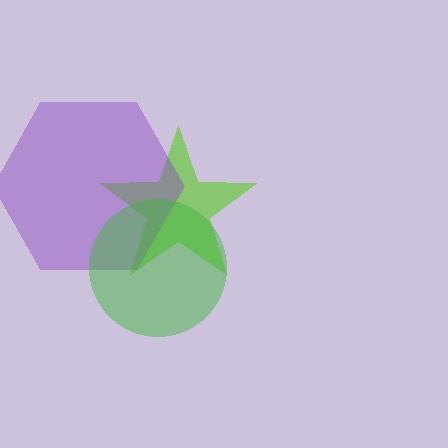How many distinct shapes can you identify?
There are 3 distinct shapes: a lime star, a purple hexagon, a green circle.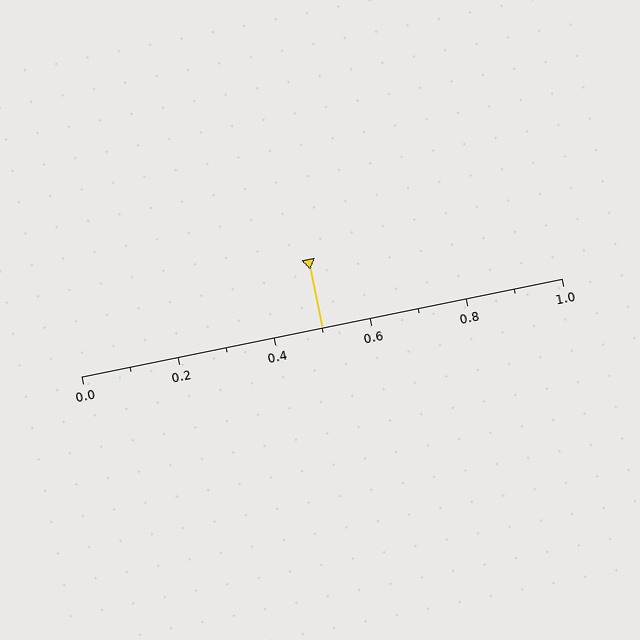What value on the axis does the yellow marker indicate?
The marker indicates approximately 0.5.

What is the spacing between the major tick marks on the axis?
The major ticks are spaced 0.2 apart.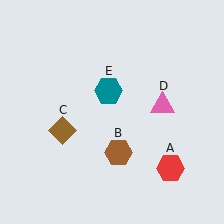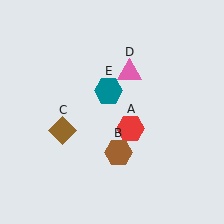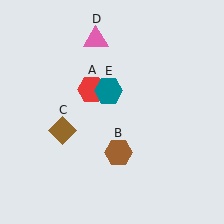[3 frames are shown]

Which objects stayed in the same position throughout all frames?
Brown hexagon (object B) and brown diamond (object C) and teal hexagon (object E) remained stationary.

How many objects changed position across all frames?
2 objects changed position: red hexagon (object A), pink triangle (object D).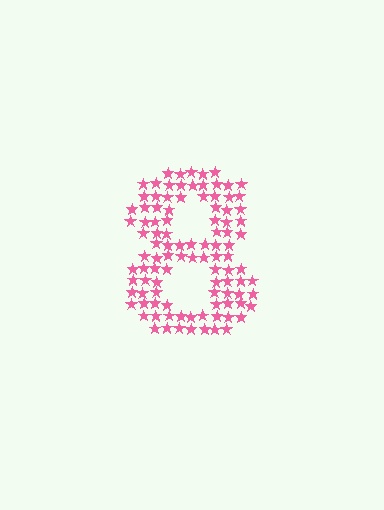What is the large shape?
The large shape is the digit 8.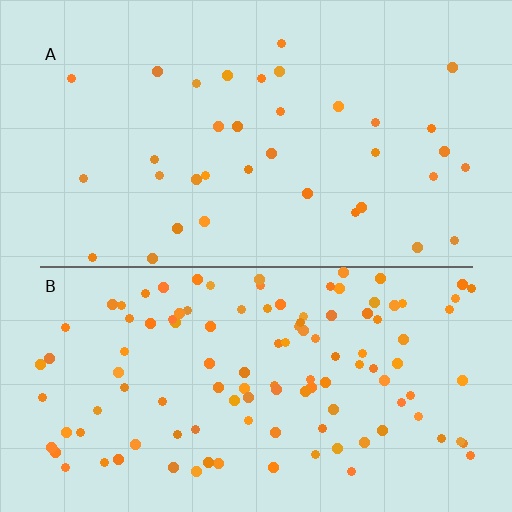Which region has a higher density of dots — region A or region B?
B (the bottom).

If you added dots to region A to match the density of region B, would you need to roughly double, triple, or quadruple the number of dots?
Approximately triple.